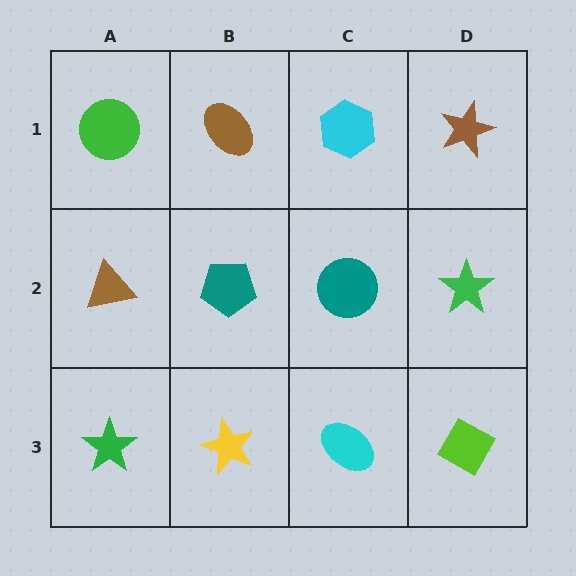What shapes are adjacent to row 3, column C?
A teal circle (row 2, column C), a yellow star (row 3, column B), a lime diamond (row 3, column D).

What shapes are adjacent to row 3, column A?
A brown triangle (row 2, column A), a yellow star (row 3, column B).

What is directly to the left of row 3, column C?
A yellow star.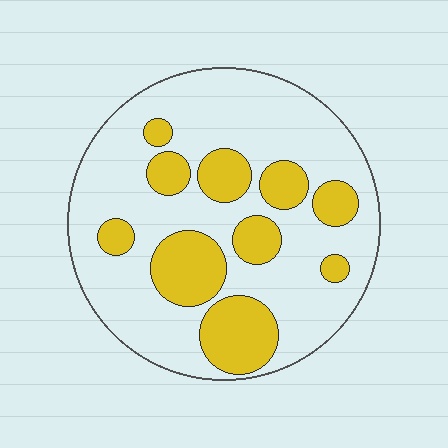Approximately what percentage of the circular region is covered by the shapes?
Approximately 30%.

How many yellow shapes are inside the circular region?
10.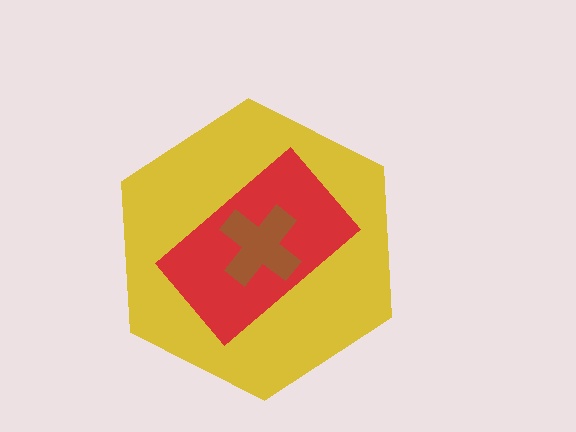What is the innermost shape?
The brown cross.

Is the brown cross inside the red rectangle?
Yes.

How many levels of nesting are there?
3.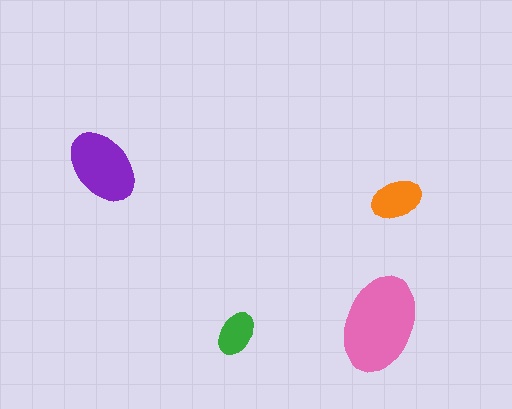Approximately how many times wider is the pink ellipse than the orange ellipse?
About 2 times wider.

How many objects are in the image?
There are 4 objects in the image.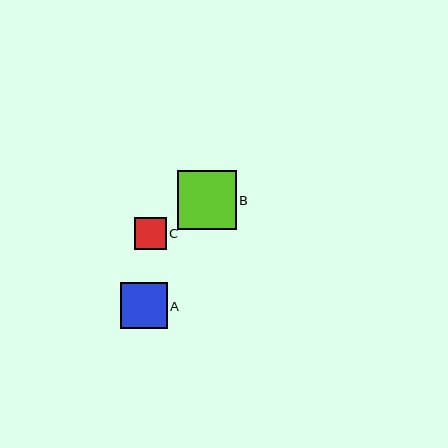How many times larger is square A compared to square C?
Square A is approximately 1.5 times the size of square C.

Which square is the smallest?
Square C is the smallest with a size of approximately 32 pixels.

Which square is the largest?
Square B is the largest with a size of approximately 59 pixels.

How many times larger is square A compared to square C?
Square A is approximately 1.5 times the size of square C.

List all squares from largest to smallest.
From largest to smallest: B, A, C.